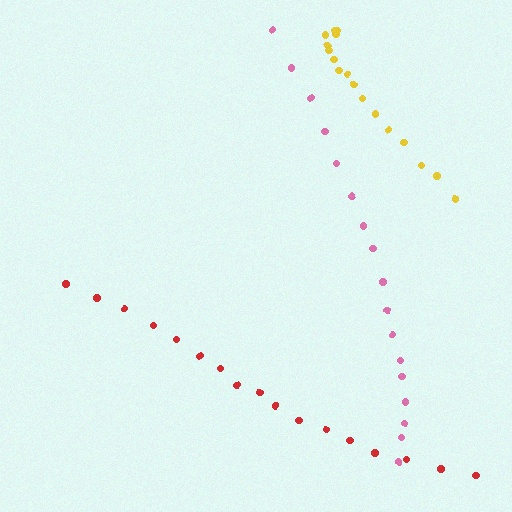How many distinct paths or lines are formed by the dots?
There are 3 distinct paths.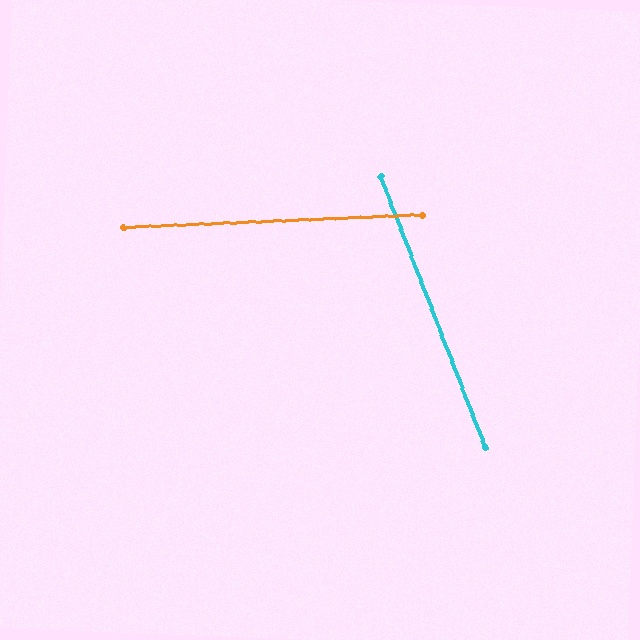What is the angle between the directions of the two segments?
Approximately 71 degrees.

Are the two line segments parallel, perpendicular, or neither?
Neither parallel nor perpendicular — they differ by about 71°.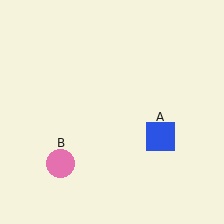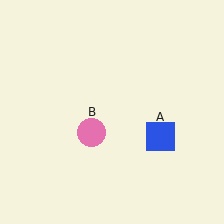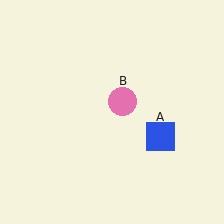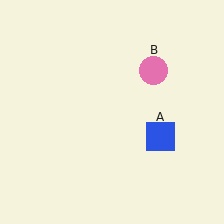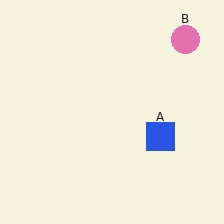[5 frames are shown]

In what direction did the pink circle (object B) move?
The pink circle (object B) moved up and to the right.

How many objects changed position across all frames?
1 object changed position: pink circle (object B).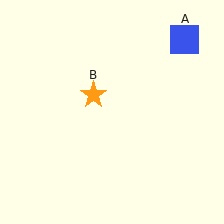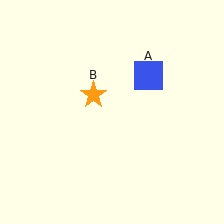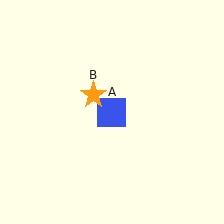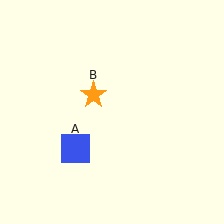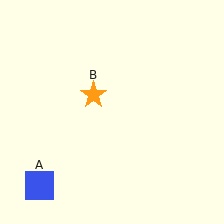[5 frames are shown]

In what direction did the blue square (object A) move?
The blue square (object A) moved down and to the left.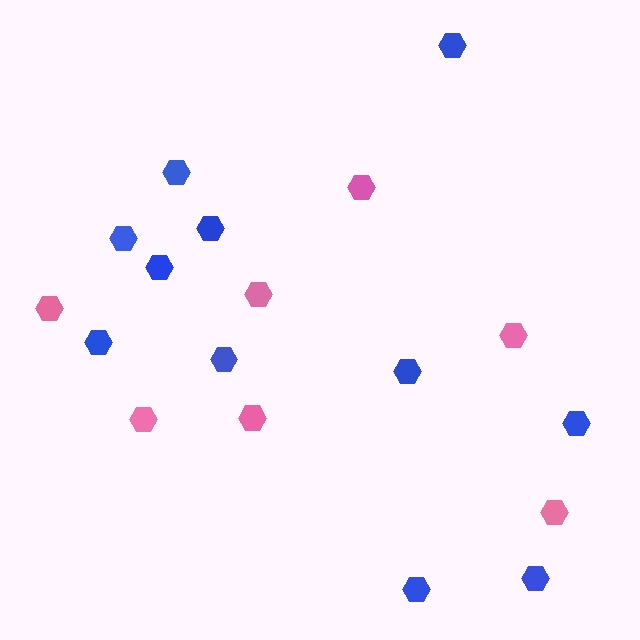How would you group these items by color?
There are 2 groups: one group of blue hexagons (11) and one group of pink hexagons (7).